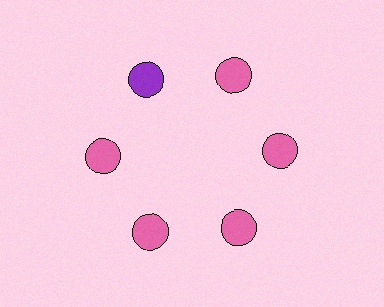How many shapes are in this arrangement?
There are 6 shapes arranged in a ring pattern.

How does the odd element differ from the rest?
It has a different color: purple instead of pink.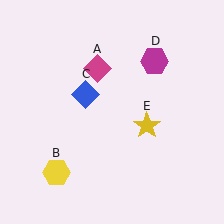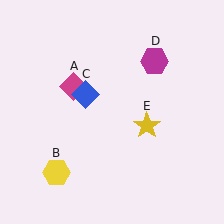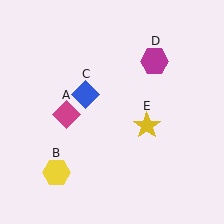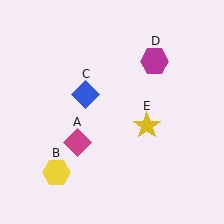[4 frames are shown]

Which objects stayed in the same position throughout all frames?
Yellow hexagon (object B) and blue diamond (object C) and magenta hexagon (object D) and yellow star (object E) remained stationary.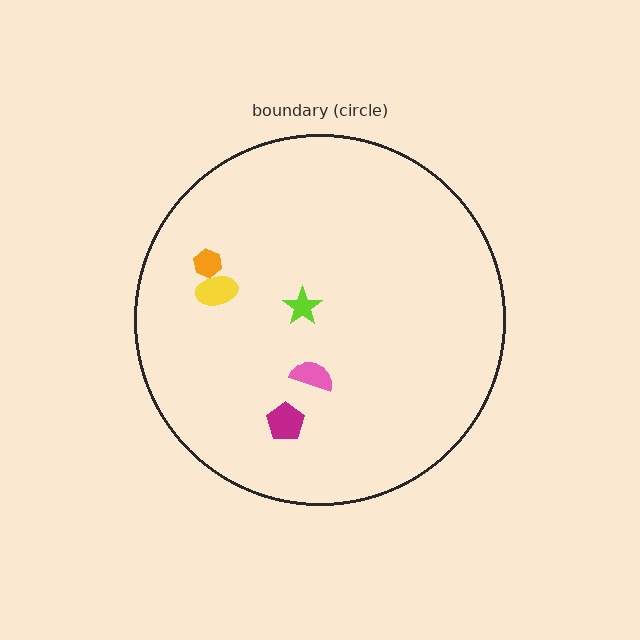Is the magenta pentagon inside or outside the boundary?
Inside.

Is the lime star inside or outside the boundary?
Inside.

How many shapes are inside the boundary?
5 inside, 0 outside.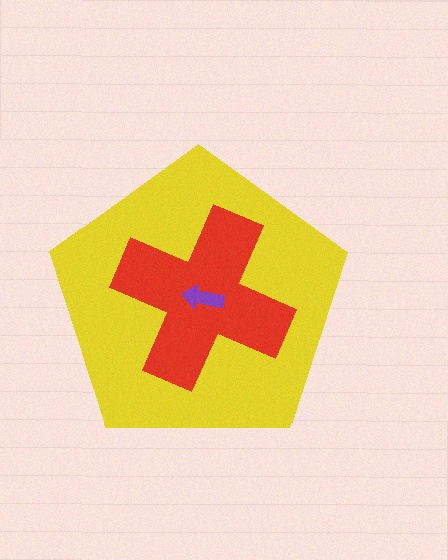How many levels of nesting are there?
3.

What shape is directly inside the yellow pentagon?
The red cross.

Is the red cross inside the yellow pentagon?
Yes.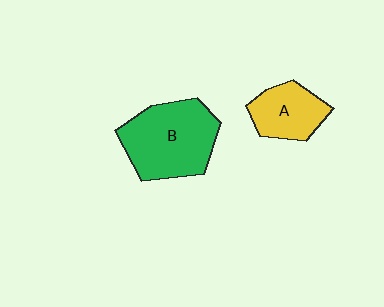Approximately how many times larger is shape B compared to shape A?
Approximately 1.8 times.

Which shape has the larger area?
Shape B (green).